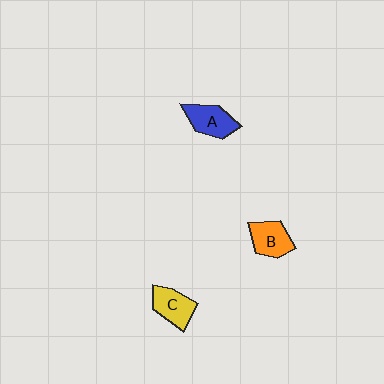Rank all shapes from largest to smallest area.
From largest to smallest: A (blue), C (yellow), B (orange).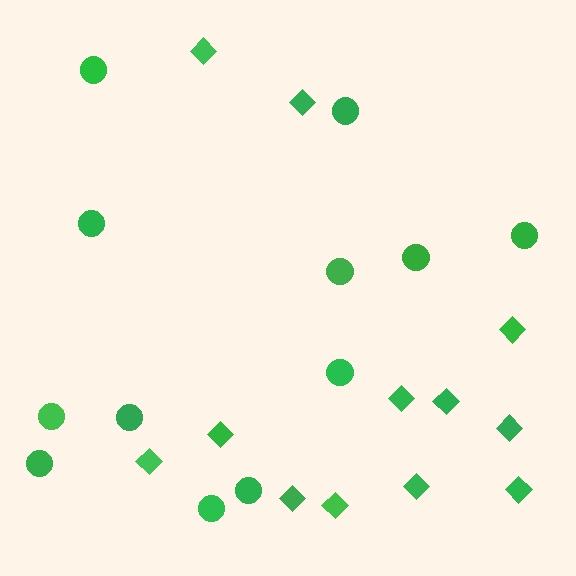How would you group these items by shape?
There are 2 groups: one group of circles (12) and one group of diamonds (12).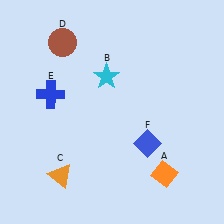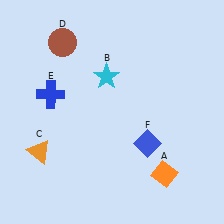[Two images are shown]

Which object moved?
The orange triangle (C) moved up.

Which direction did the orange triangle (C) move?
The orange triangle (C) moved up.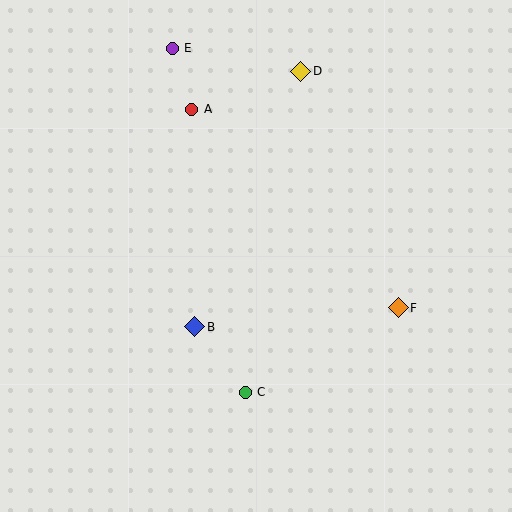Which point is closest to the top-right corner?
Point D is closest to the top-right corner.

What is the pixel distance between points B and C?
The distance between B and C is 83 pixels.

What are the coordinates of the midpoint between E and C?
The midpoint between E and C is at (209, 220).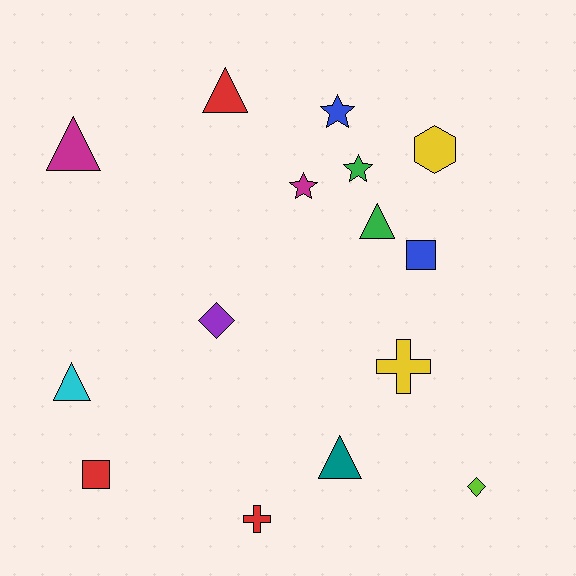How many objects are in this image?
There are 15 objects.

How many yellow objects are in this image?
There are 2 yellow objects.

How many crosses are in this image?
There are 2 crosses.